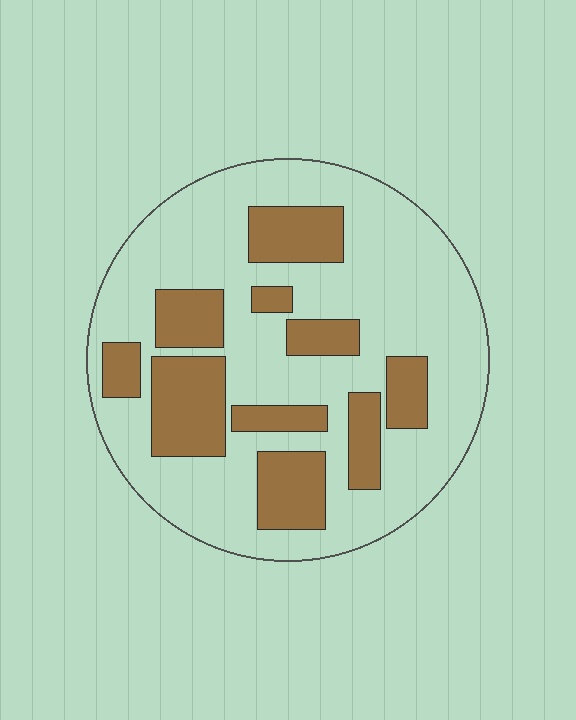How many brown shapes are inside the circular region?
10.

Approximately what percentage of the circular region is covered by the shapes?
Approximately 30%.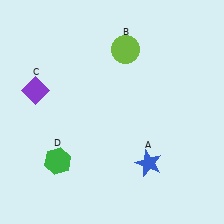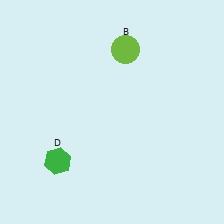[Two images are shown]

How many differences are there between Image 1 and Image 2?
There are 2 differences between the two images.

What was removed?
The purple diamond (C), the blue star (A) were removed in Image 2.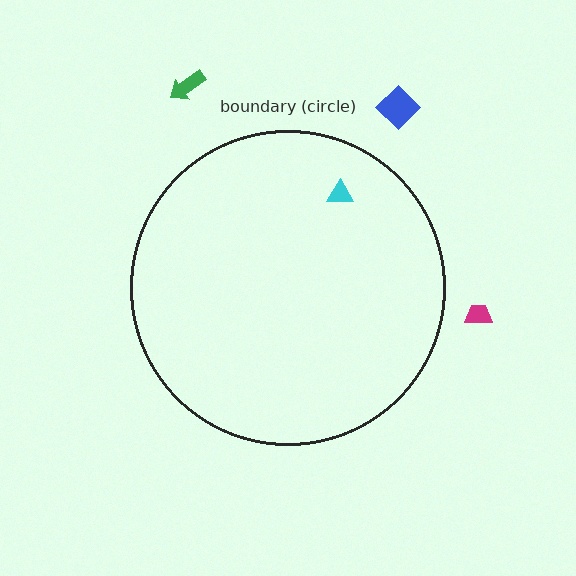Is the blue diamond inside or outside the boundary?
Outside.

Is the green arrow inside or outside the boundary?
Outside.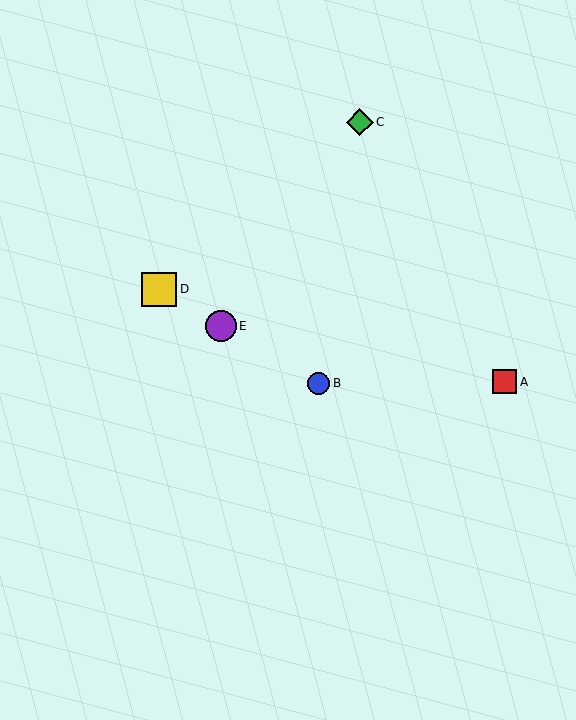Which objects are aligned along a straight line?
Objects B, D, E are aligned along a straight line.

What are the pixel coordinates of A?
Object A is at (505, 382).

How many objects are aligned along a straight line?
3 objects (B, D, E) are aligned along a straight line.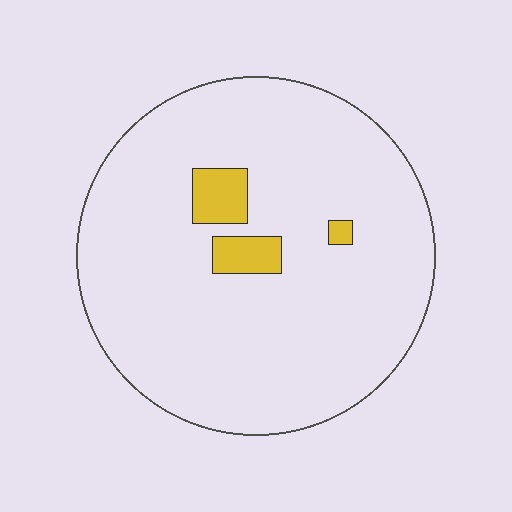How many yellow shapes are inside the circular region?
3.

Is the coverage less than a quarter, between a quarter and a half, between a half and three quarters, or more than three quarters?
Less than a quarter.